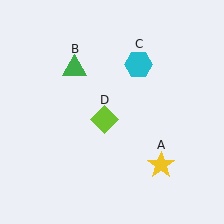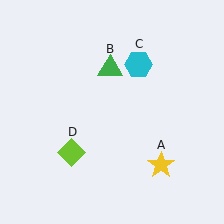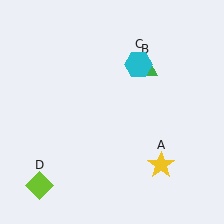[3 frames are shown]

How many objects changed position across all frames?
2 objects changed position: green triangle (object B), lime diamond (object D).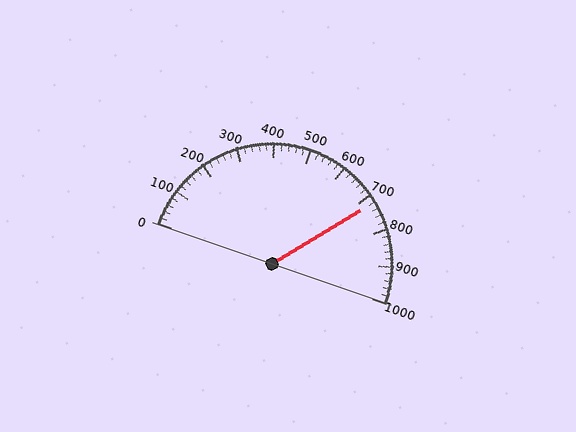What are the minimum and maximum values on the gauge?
The gauge ranges from 0 to 1000.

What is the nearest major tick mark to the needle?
The nearest major tick mark is 700.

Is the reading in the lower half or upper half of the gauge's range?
The reading is in the upper half of the range (0 to 1000).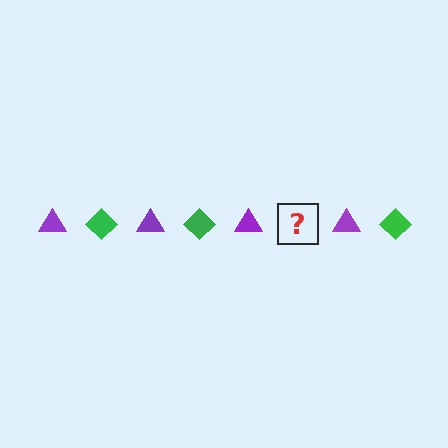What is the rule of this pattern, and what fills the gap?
The rule is that the pattern alternates between purple triangle and green diamond. The gap should be filled with a green diamond.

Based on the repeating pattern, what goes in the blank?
The blank should be a green diamond.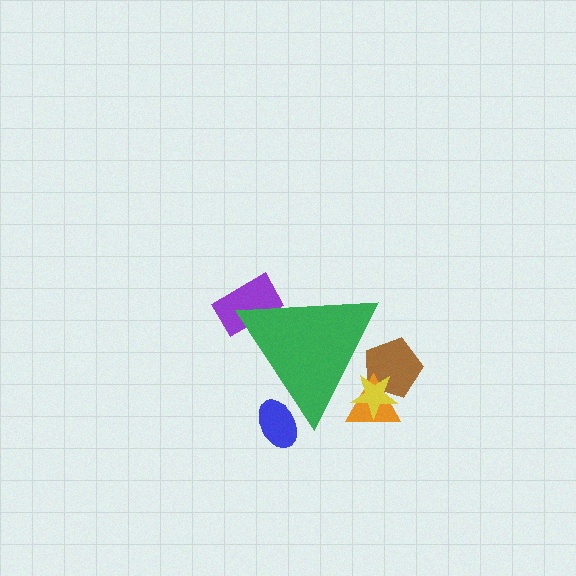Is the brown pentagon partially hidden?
Yes, the brown pentagon is partially hidden behind the green triangle.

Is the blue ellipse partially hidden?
Yes, the blue ellipse is partially hidden behind the green triangle.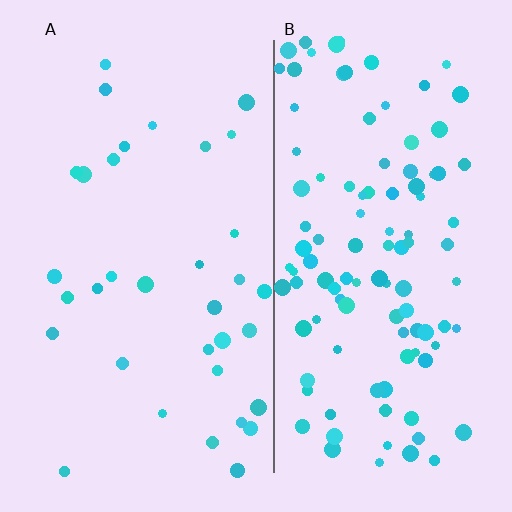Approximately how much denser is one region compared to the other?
Approximately 3.3× — region B over region A.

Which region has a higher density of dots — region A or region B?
B (the right).